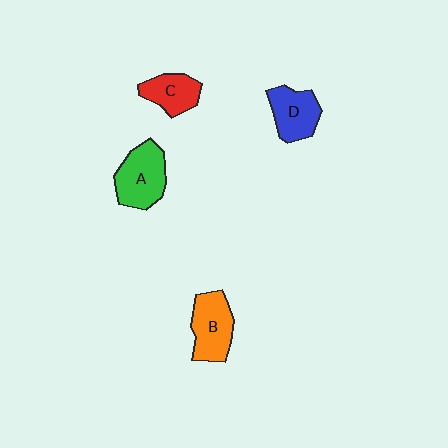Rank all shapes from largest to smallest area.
From largest to smallest: A (green), B (orange), D (blue), C (red).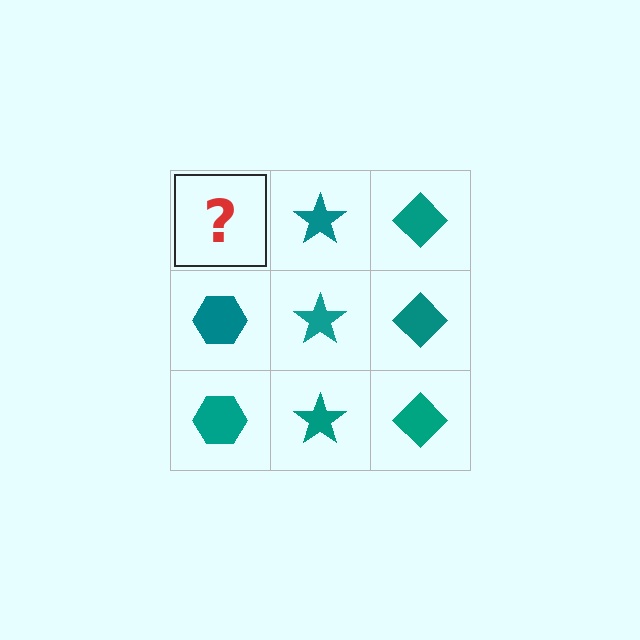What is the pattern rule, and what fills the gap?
The rule is that each column has a consistent shape. The gap should be filled with a teal hexagon.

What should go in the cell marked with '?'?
The missing cell should contain a teal hexagon.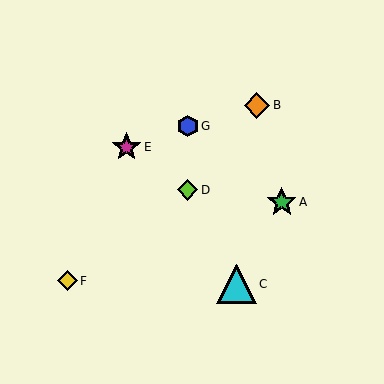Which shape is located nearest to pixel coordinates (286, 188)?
The green star (labeled A) at (282, 202) is nearest to that location.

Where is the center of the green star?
The center of the green star is at (282, 202).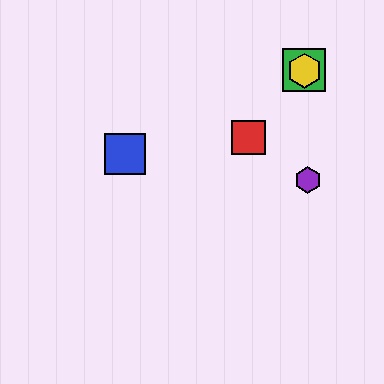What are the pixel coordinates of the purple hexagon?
The purple hexagon is at (308, 180).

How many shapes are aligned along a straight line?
3 shapes (the red square, the green square, the yellow hexagon) are aligned along a straight line.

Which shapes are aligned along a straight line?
The red square, the green square, the yellow hexagon are aligned along a straight line.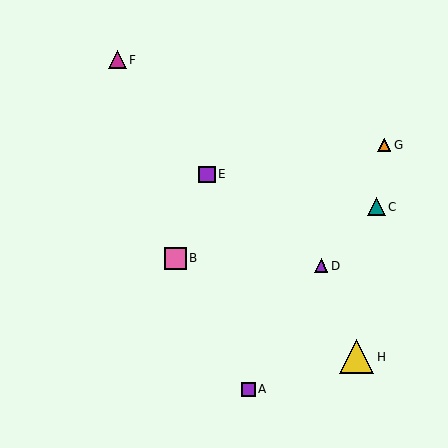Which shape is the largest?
The yellow triangle (labeled H) is the largest.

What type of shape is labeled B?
Shape B is a pink square.